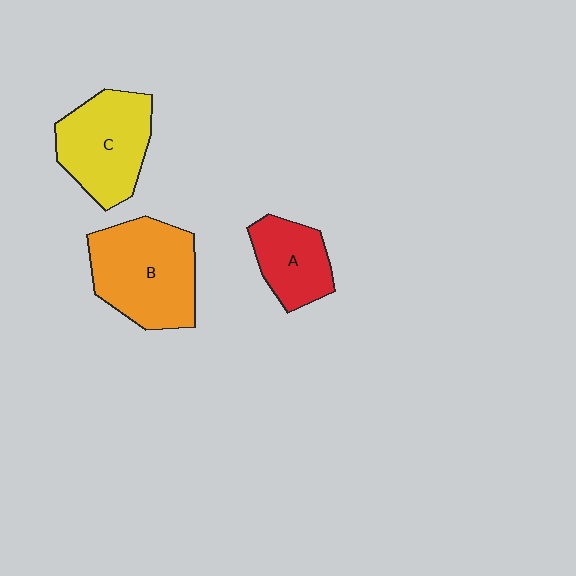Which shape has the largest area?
Shape B (orange).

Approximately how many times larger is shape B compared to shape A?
Approximately 1.7 times.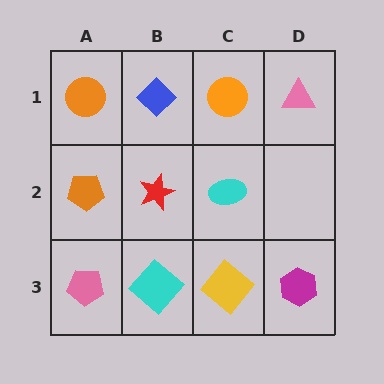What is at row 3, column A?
A pink pentagon.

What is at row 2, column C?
A cyan ellipse.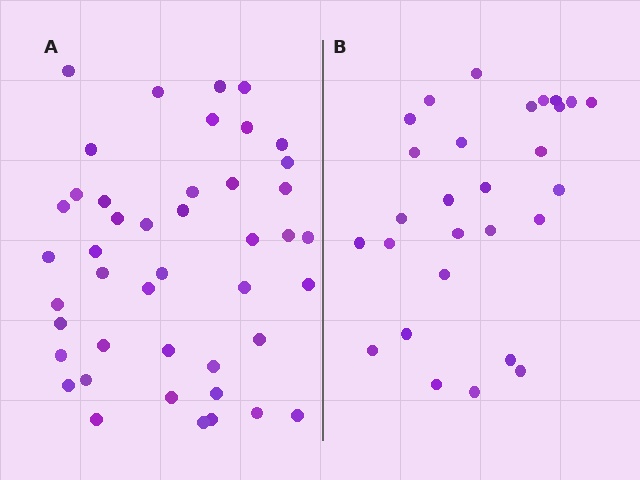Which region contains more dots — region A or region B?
Region A (the left region) has more dots.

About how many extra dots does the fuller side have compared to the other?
Region A has approximately 15 more dots than region B.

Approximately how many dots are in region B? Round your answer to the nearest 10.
About 30 dots. (The exact count is 28, which rounds to 30.)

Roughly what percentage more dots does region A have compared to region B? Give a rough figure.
About 55% more.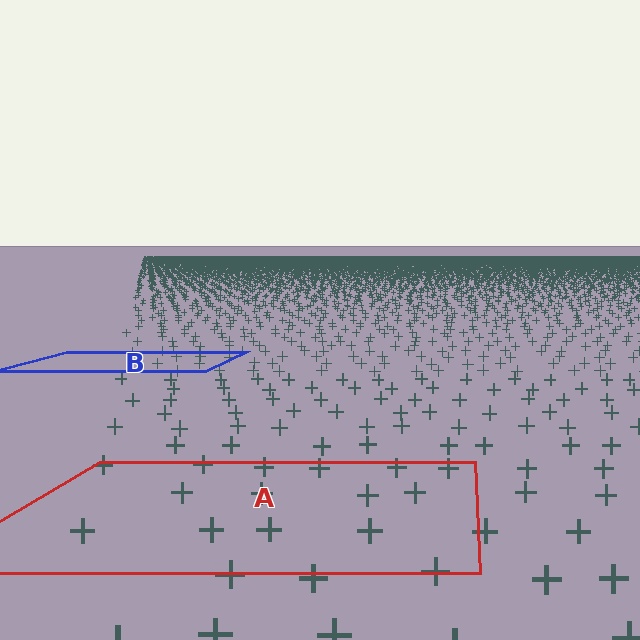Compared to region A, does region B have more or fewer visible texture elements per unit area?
Region B has more texture elements per unit area — they are packed more densely because it is farther away.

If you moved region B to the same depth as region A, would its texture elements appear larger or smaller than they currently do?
They would appear larger. At a closer depth, the same texture elements are projected at a bigger on-screen size.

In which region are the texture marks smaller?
The texture marks are smaller in region B, because it is farther away.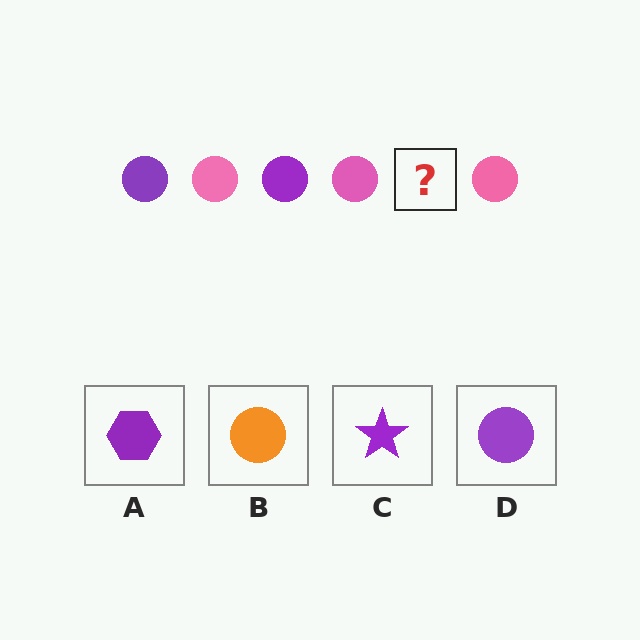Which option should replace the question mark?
Option D.